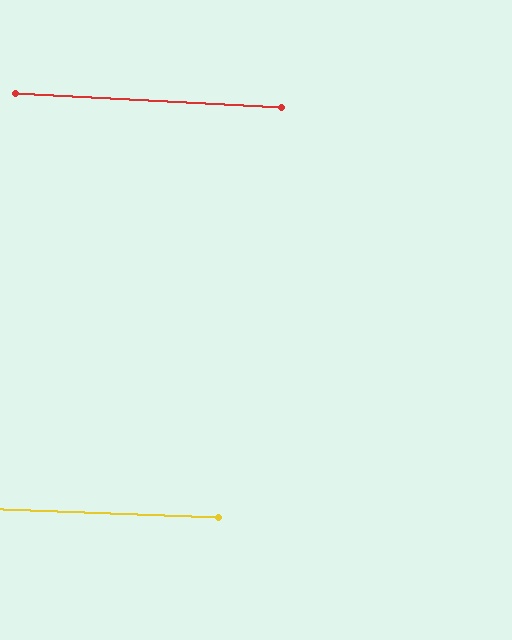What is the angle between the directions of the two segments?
Approximately 1 degree.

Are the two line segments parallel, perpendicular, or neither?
Parallel — their directions differ by only 0.9°.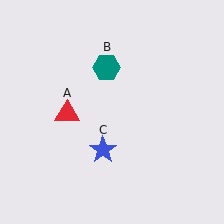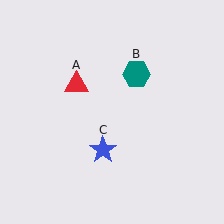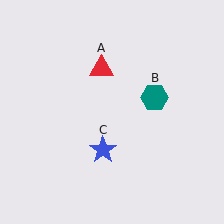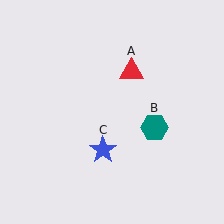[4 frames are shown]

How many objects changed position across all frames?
2 objects changed position: red triangle (object A), teal hexagon (object B).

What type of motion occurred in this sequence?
The red triangle (object A), teal hexagon (object B) rotated clockwise around the center of the scene.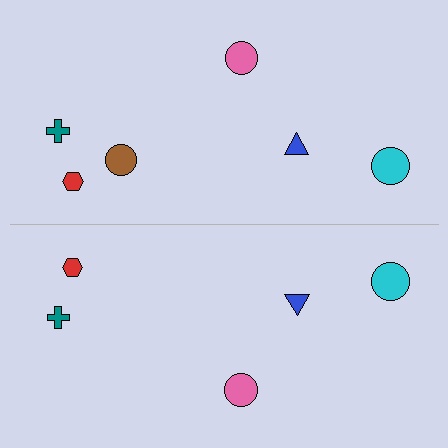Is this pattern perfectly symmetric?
No, the pattern is not perfectly symmetric. A brown circle is missing from the bottom side.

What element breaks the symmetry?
A brown circle is missing from the bottom side.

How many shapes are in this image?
There are 11 shapes in this image.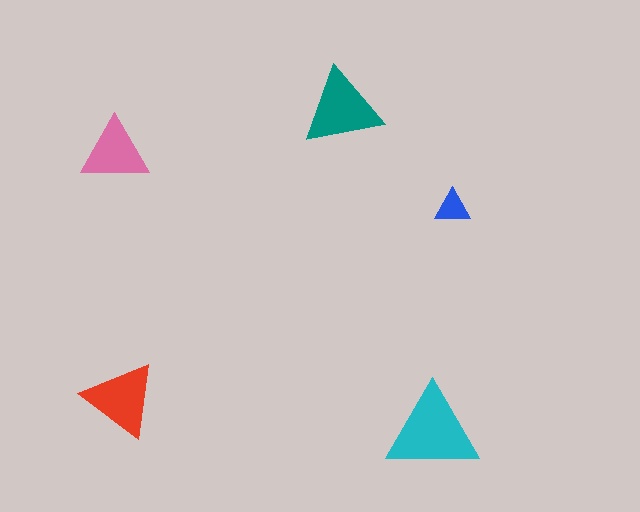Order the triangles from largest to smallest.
the cyan one, the teal one, the red one, the pink one, the blue one.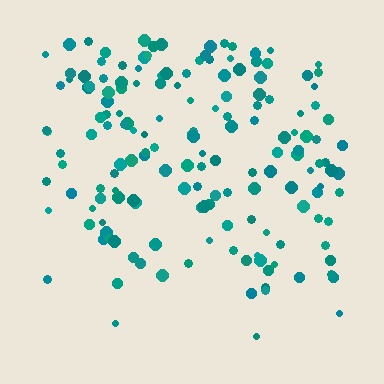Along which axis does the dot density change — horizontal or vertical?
Vertical.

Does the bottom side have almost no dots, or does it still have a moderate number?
Still a moderate number, just noticeably fewer than the top.